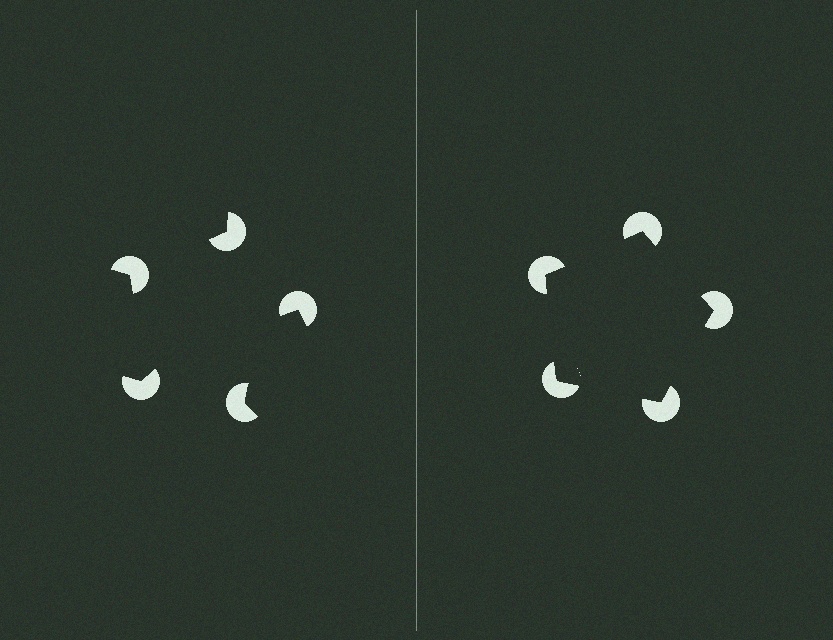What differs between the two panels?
The pac-man discs are positioned identically on both sides; only the wedge orientations differ. On the right they align to a pentagon; on the left they are misaligned.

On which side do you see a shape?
An illusory pentagon appears on the right side. On the left side the wedge cuts are rotated, so no coherent shape forms.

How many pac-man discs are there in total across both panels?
10 — 5 on each side.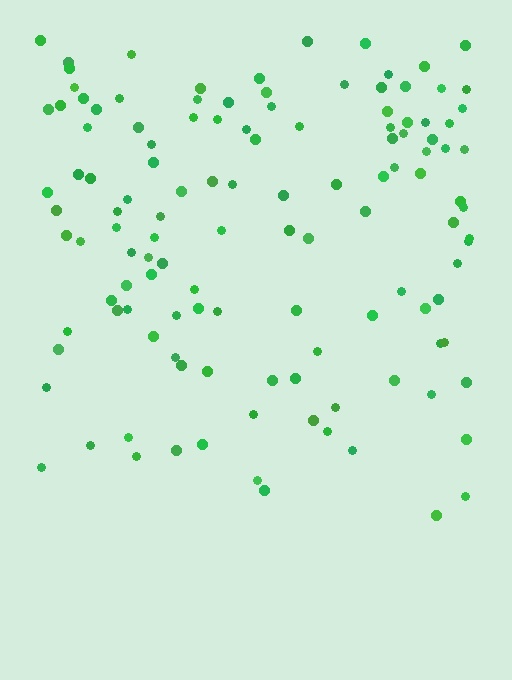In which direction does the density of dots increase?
From bottom to top, with the top side densest.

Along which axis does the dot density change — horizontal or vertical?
Vertical.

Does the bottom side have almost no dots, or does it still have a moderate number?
Still a moderate number, just noticeably fewer than the top.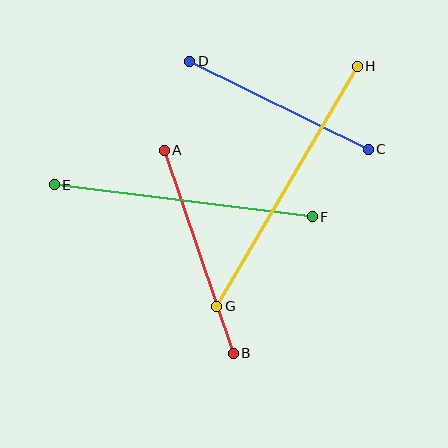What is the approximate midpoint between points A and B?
The midpoint is at approximately (199, 252) pixels.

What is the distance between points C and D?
The distance is approximately 199 pixels.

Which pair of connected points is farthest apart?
Points G and H are farthest apart.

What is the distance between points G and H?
The distance is approximately 278 pixels.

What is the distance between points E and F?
The distance is approximately 260 pixels.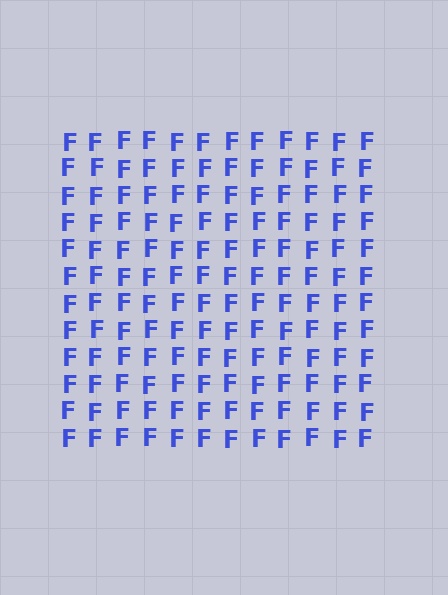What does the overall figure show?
The overall figure shows a square.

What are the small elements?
The small elements are letter F's.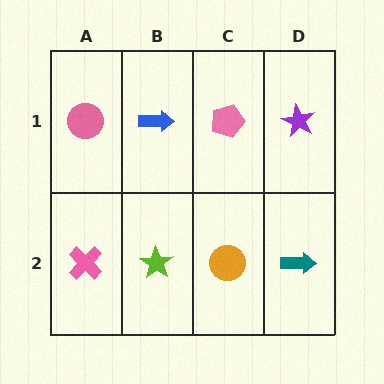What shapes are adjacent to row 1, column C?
An orange circle (row 2, column C), a blue arrow (row 1, column B), a purple star (row 1, column D).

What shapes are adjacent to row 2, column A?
A pink circle (row 1, column A), a lime star (row 2, column B).